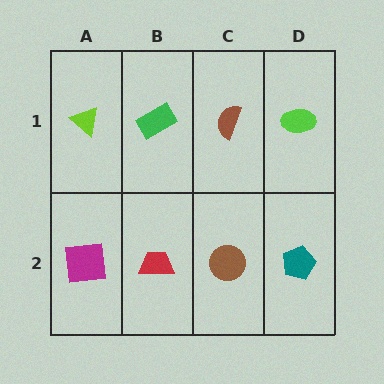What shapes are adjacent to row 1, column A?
A magenta square (row 2, column A), a green rectangle (row 1, column B).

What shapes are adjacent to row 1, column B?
A red trapezoid (row 2, column B), a lime triangle (row 1, column A), a brown semicircle (row 1, column C).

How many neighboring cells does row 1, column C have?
3.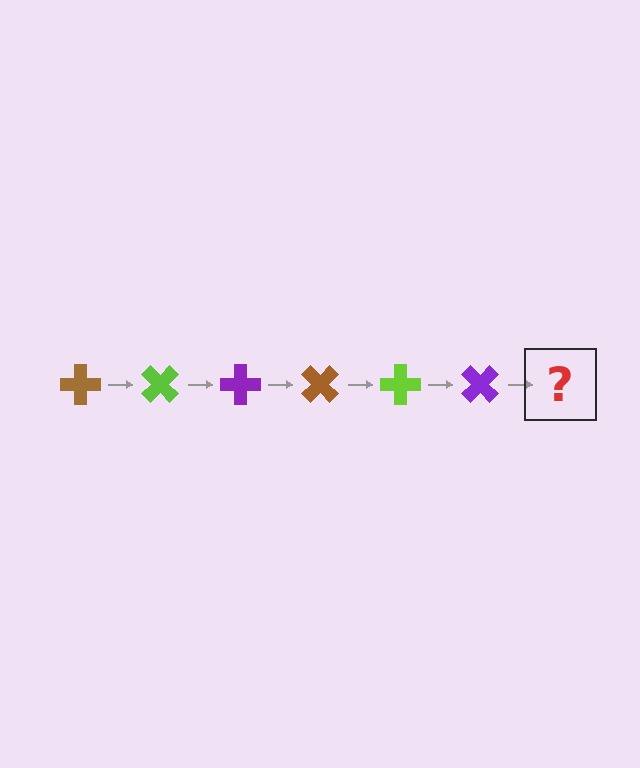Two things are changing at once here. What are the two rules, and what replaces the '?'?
The two rules are that it rotates 45 degrees each step and the color cycles through brown, lime, and purple. The '?' should be a brown cross, rotated 270 degrees from the start.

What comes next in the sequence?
The next element should be a brown cross, rotated 270 degrees from the start.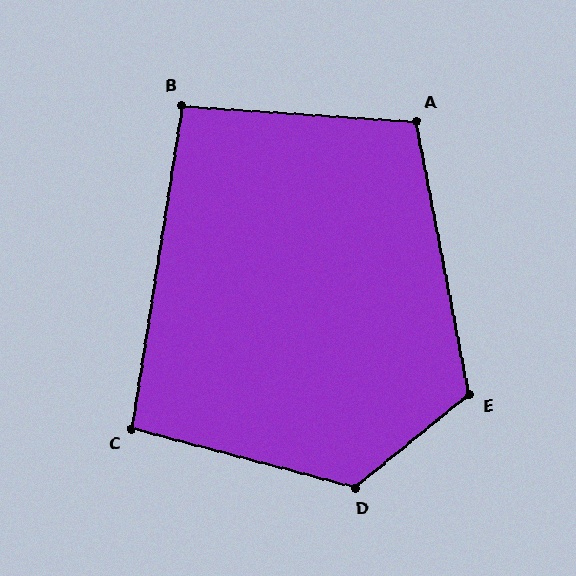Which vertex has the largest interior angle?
D, at approximately 126 degrees.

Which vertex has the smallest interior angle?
B, at approximately 95 degrees.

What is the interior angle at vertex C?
Approximately 96 degrees (obtuse).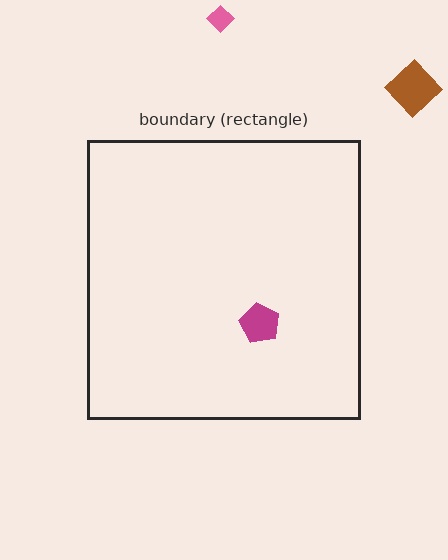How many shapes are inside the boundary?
1 inside, 2 outside.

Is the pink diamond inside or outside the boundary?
Outside.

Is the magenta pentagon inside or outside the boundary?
Inside.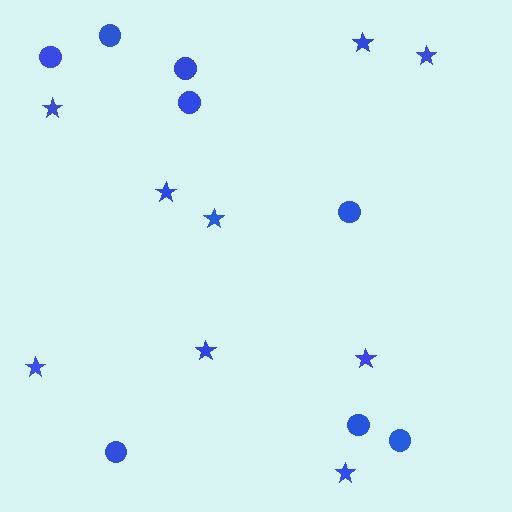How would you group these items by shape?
There are 2 groups: one group of stars (9) and one group of circles (8).